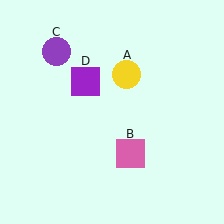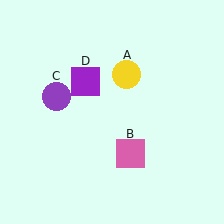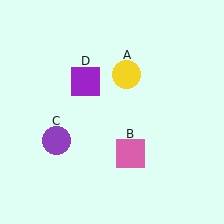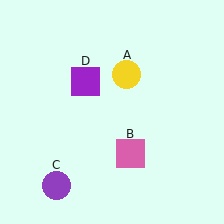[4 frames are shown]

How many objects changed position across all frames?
1 object changed position: purple circle (object C).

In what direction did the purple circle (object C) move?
The purple circle (object C) moved down.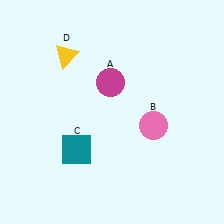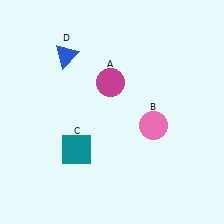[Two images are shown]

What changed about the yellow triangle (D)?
In Image 1, D is yellow. In Image 2, it changed to blue.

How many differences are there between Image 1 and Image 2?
There is 1 difference between the two images.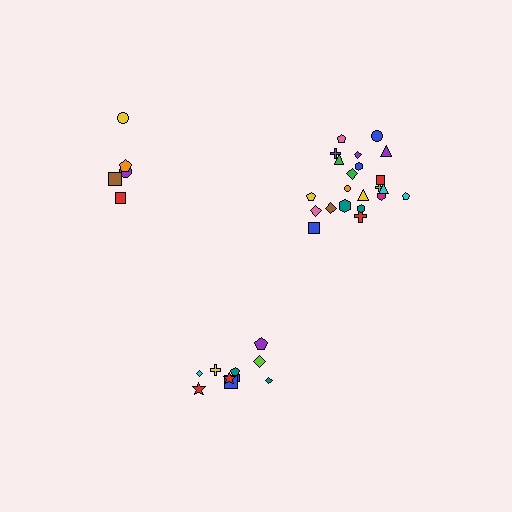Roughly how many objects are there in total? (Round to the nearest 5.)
Roughly 35 objects in total.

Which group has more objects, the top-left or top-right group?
The top-right group.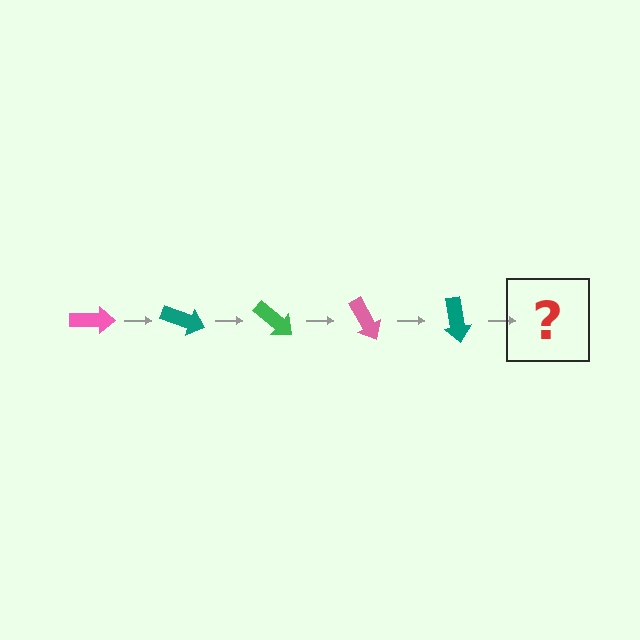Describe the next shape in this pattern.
It should be a green arrow, rotated 100 degrees from the start.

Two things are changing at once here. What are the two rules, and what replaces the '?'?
The two rules are that it rotates 20 degrees each step and the color cycles through pink, teal, and green. The '?' should be a green arrow, rotated 100 degrees from the start.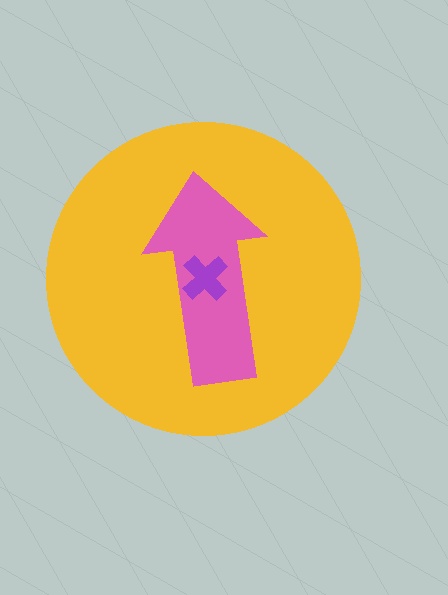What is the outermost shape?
The yellow circle.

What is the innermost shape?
The purple cross.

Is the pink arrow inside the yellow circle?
Yes.